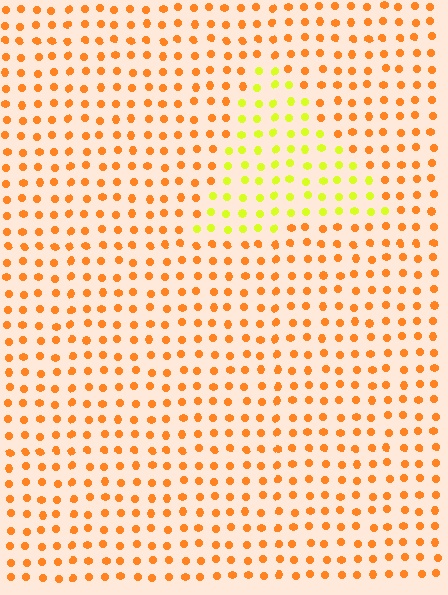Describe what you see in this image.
The image is filled with small orange elements in a uniform arrangement. A triangle-shaped region is visible where the elements are tinted to a slightly different hue, forming a subtle color boundary.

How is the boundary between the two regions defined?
The boundary is defined purely by a slight shift in hue (about 45 degrees). Spacing, size, and orientation are identical on both sides.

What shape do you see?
I see a triangle.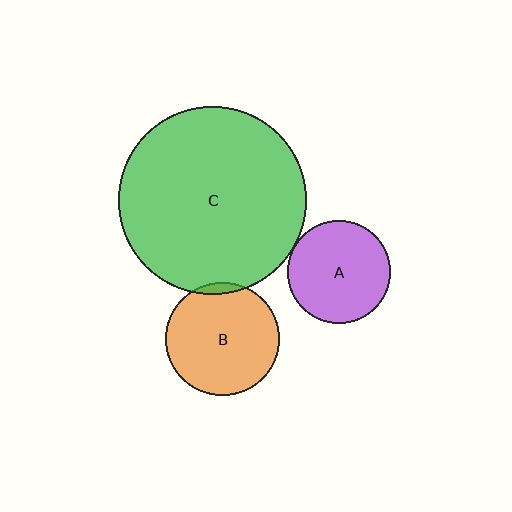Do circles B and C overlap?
Yes.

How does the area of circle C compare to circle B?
Approximately 2.8 times.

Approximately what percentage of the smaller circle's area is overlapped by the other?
Approximately 5%.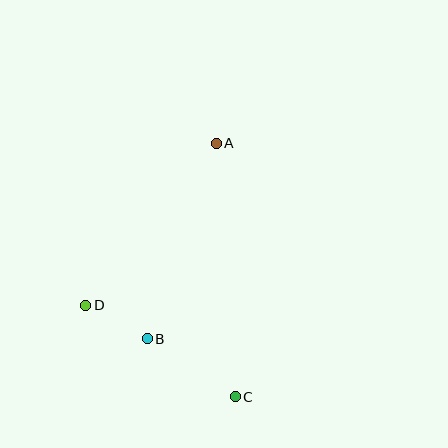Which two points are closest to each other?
Points B and D are closest to each other.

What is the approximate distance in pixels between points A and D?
The distance between A and D is approximately 208 pixels.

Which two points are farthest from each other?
Points A and C are farthest from each other.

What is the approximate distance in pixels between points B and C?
The distance between B and C is approximately 105 pixels.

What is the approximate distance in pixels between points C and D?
The distance between C and D is approximately 175 pixels.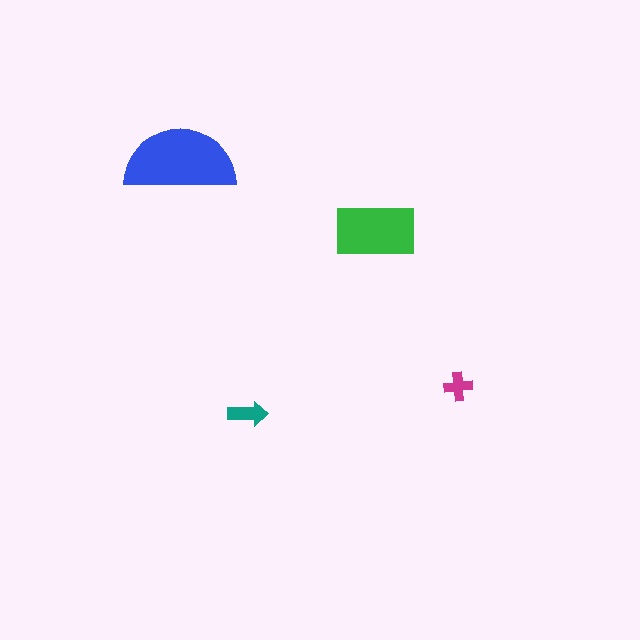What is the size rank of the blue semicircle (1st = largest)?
1st.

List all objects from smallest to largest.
The magenta cross, the teal arrow, the green rectangle, the blue semicircle.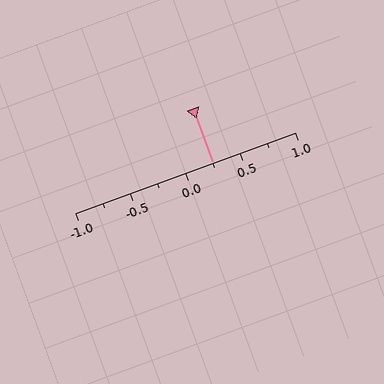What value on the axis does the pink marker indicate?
The marker indicates approximately 0.25.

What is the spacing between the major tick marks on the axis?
The major ticks are spaced 0.5 apart.